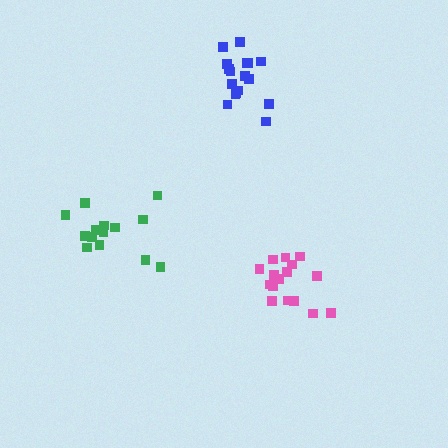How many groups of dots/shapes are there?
There are 3 groups.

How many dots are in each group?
Group 1: 16 dots, Group 2: 17 dots, Group 3: 14 dots (47 total).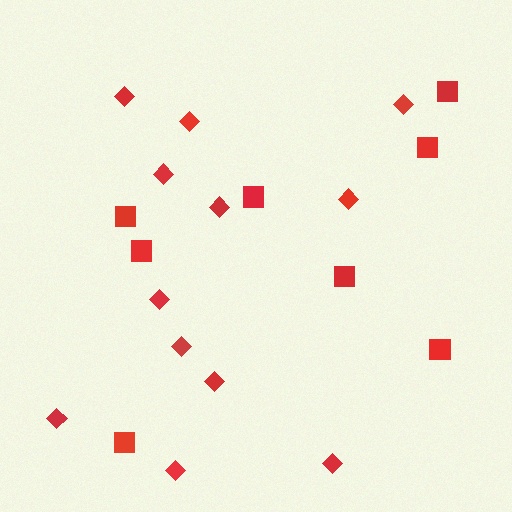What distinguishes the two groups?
There are 2 groups: one group of squares (8) and one group of diamonds (12).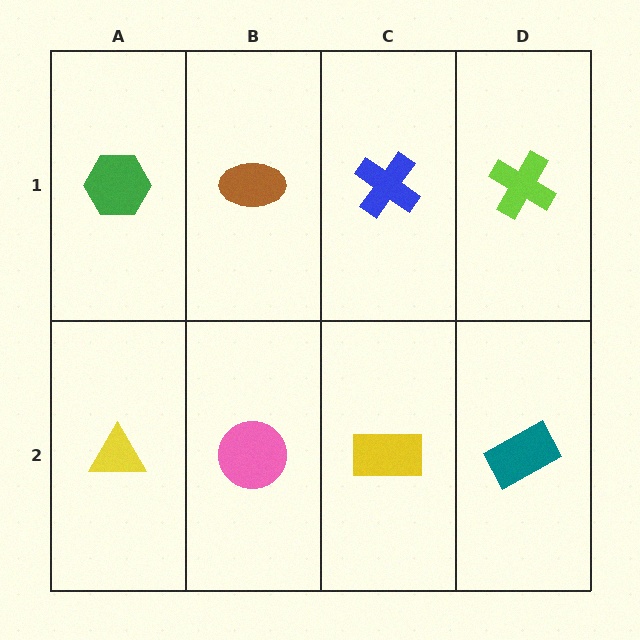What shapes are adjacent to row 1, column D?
A teal rectangle (row 2, column D), a blue cross (row 1, column C).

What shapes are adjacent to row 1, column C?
A yellow rectangle (row 2, column C), a brown ellipse (row 1, column B), a lime cross (row 1, column D).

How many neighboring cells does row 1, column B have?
3.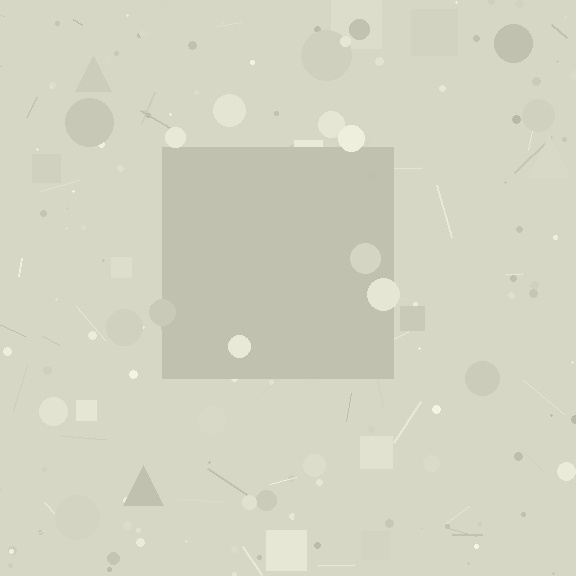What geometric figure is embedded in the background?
A square is embedded in the background.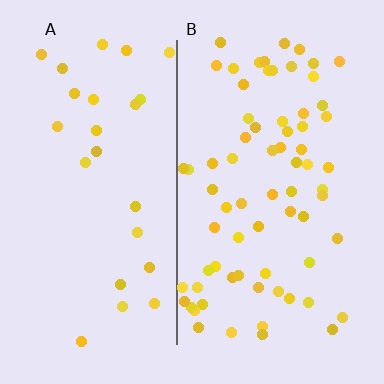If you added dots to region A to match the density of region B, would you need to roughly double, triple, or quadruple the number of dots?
Approximately triple.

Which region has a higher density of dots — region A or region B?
B (the right).